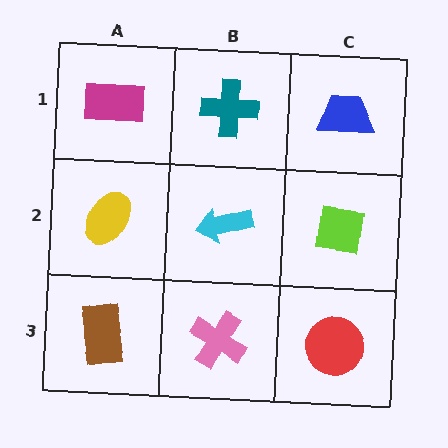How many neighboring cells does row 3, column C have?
2.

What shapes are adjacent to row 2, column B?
A teal cross (row 1, column B), a pink cross (row 3, column B), a yellow ellipse (row 2, column A), a lime square (row 2, column C).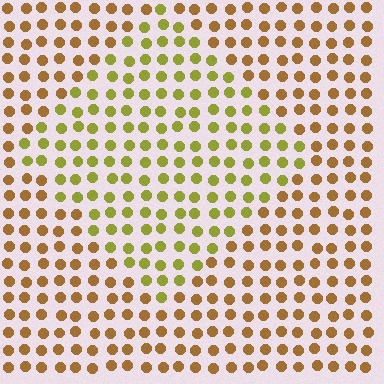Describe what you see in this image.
The image is filled with small brown elements in a uniform arrangement. A diamond-shaped region is visible where the elements are tinted to a slightly different hue, forming a subtle color boundary.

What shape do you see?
I see a diamond.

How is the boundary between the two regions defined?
The boundary is defined purely by a slight shift in hue (about 36 degrees). Spacing, size, and orientation are identical on both sides.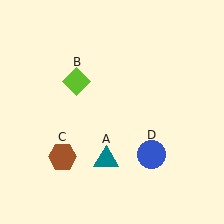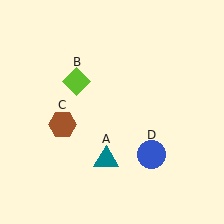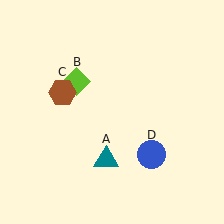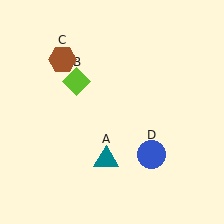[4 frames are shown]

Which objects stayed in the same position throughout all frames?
Teal triangle (object A) and lime diamond (object B) and blue circle (object D) remained stationary.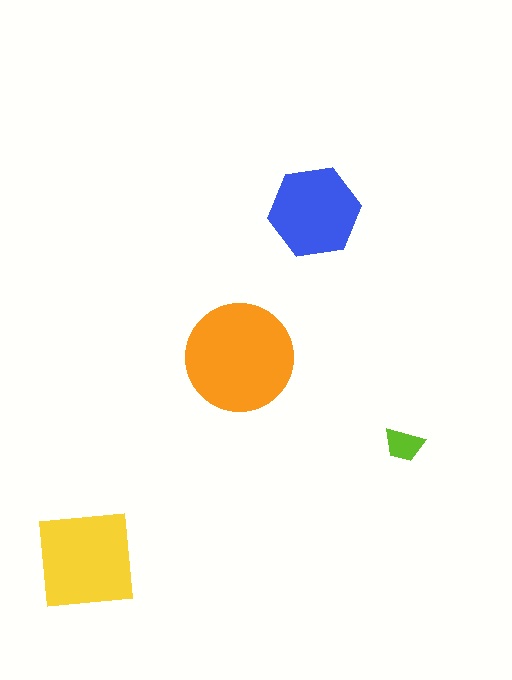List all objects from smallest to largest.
The lime trapezoid, the blue hexagon, the yellow square, the orange circle.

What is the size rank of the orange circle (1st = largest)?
1st.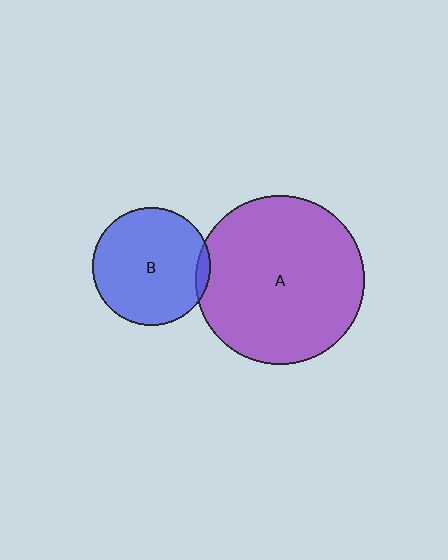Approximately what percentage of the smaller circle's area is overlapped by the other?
Approximately 5%.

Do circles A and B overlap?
Yes.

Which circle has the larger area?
Circle A (purple).